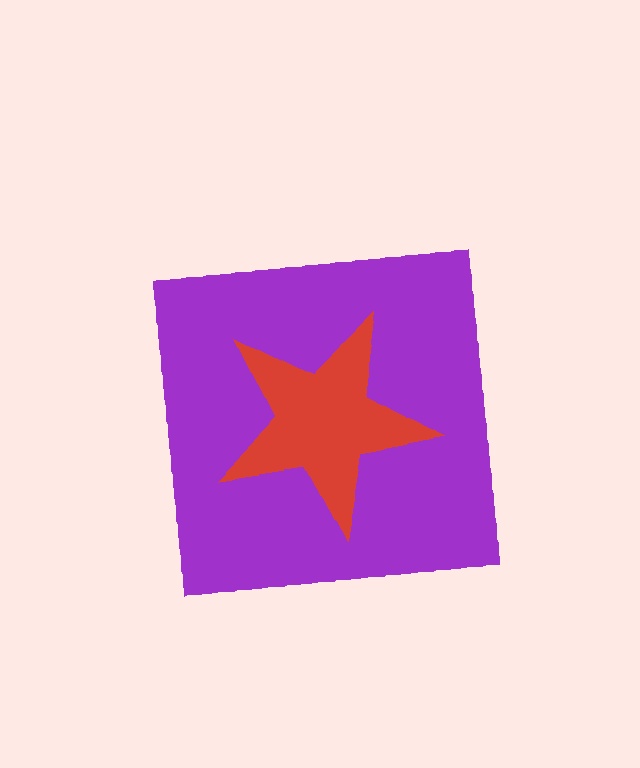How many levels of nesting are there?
2.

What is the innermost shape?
The red star.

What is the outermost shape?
The purple square.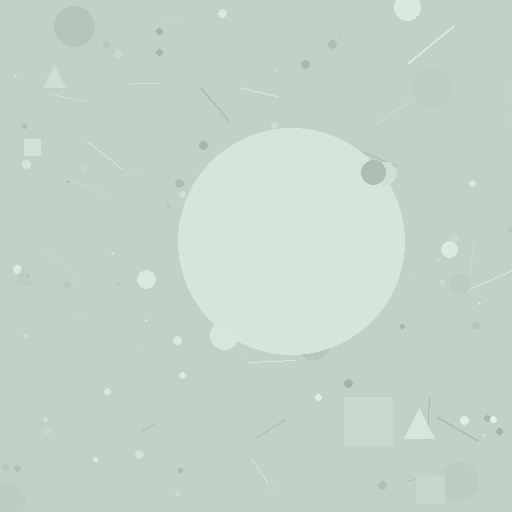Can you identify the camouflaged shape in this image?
The camouflaged shape is a circle.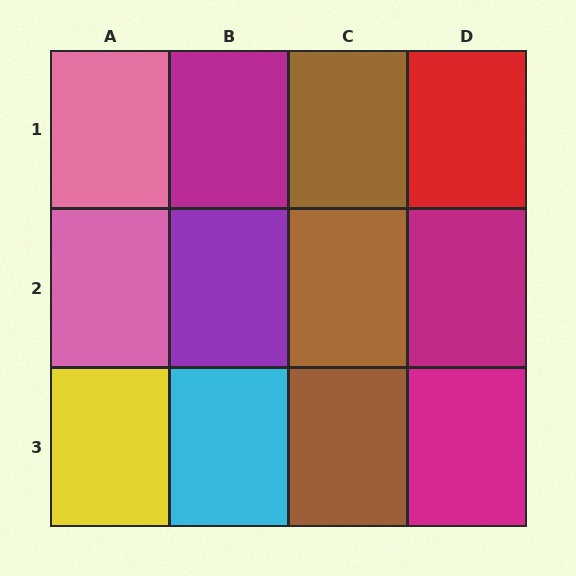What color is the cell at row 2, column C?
Brown.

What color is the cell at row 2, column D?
Magenta.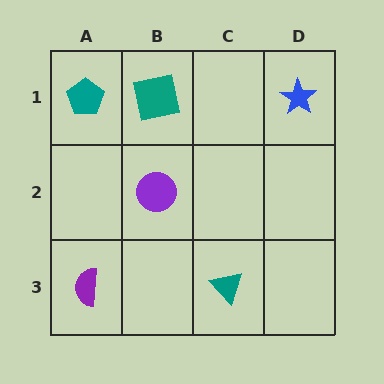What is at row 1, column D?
A blue star.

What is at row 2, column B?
A purple circle.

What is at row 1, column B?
A teal square.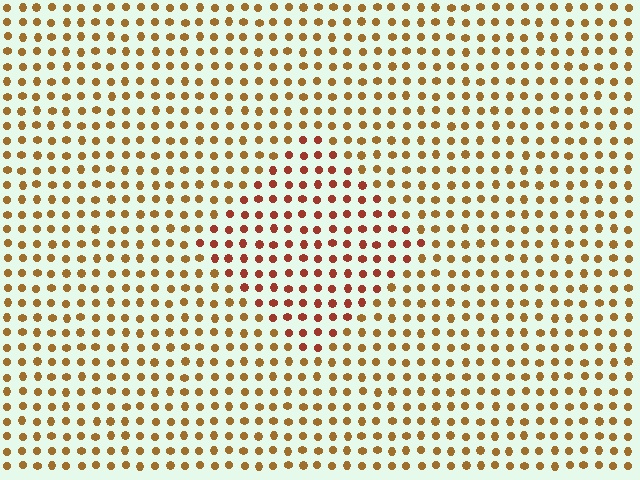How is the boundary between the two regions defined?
The boundary is defined purely by a slight shift in hue (about 29 degrees). Spacing, size, and orientation are identical on both sides.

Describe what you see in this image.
The image is filled with small brown elements in a uniform arrangement. A diamond-shaped region is visible where the elements are tinted to a slightly different hue, forming a subtle color boundary.